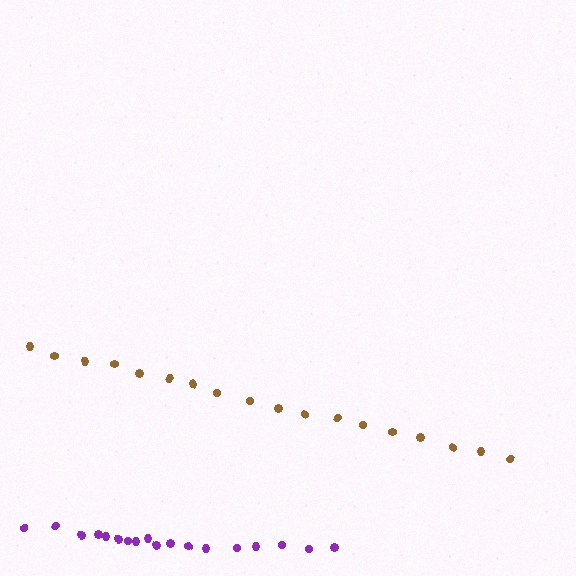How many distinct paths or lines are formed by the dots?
There are 2 distinct paths.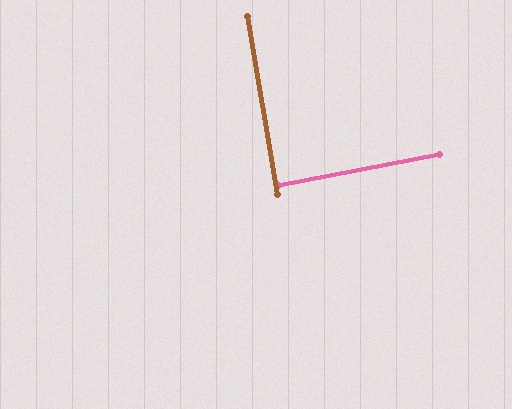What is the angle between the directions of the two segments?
Approximately 88 degrees.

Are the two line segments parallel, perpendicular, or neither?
Perpendicular — they meet at approximately 88°.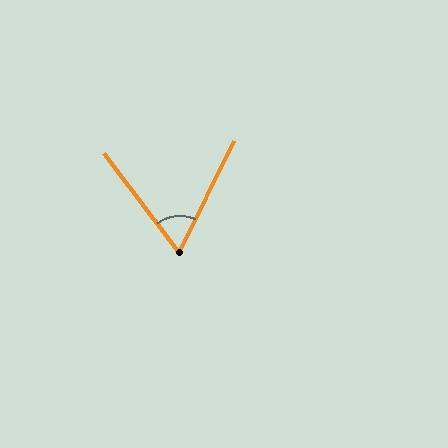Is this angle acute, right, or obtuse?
It is acute.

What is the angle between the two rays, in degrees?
Approximately 63 degrees.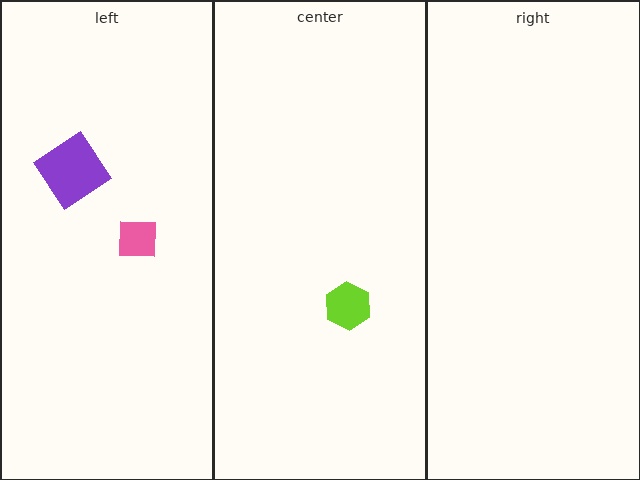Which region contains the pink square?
The left region.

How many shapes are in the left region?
2.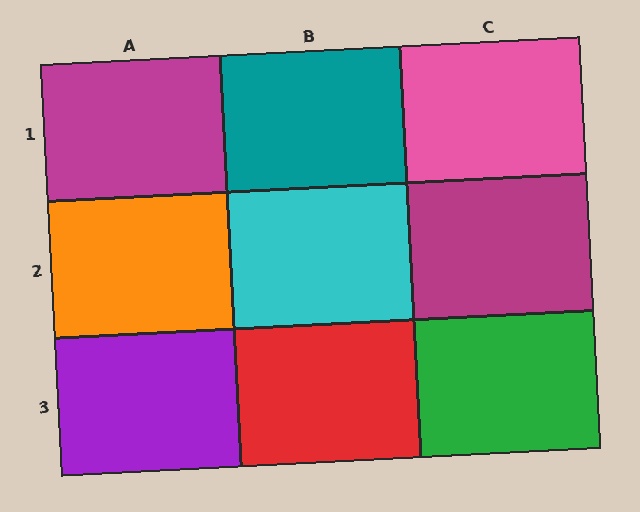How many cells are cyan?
1 cell is cyan.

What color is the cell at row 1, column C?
Pink.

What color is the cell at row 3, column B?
Red.